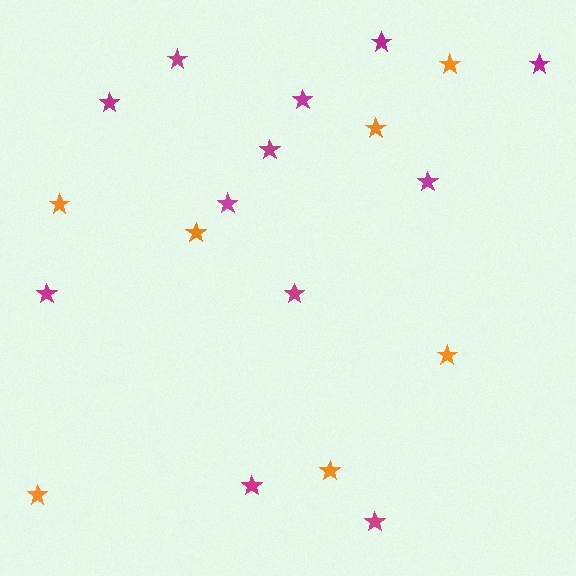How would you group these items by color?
There are 2 groups: one group of magenta stars (12) and one group of orange stars (7).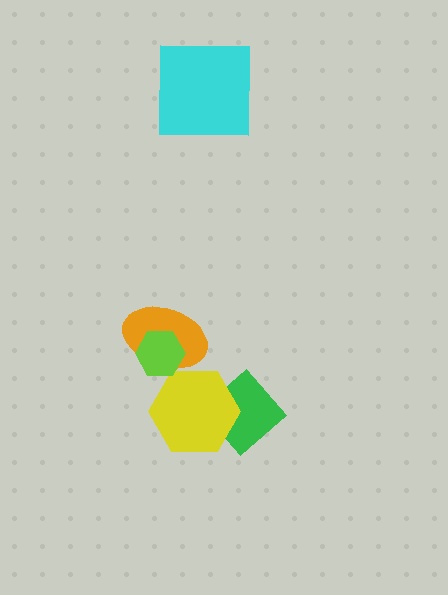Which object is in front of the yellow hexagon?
The orange ellipse is in front of the yellow hexagon.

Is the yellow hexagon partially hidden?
Yes, it is partially covered by another shape.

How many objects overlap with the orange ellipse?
2 objects overlap with the orange ellipse.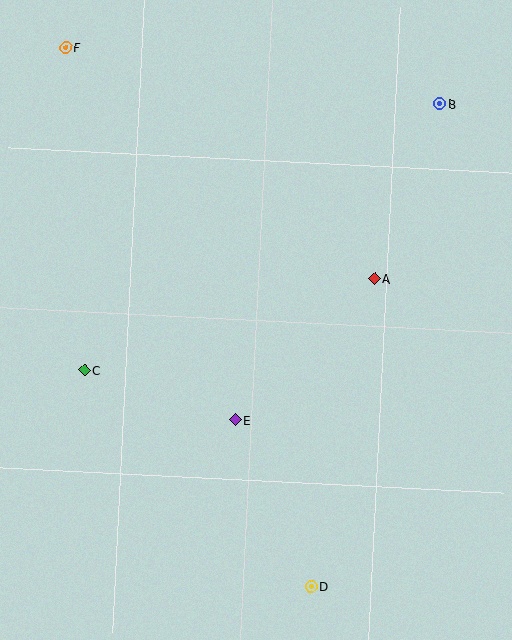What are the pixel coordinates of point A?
Point A is at (374, 278).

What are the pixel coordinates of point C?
Point C is at (84, 370).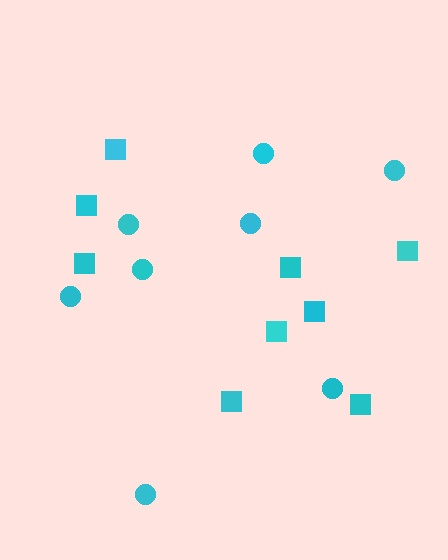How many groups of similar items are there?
There are 2 groups: one group of squares (9) and one group of circles (8).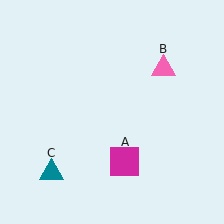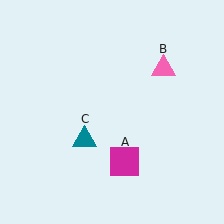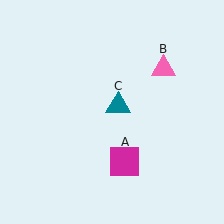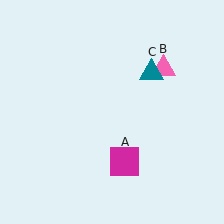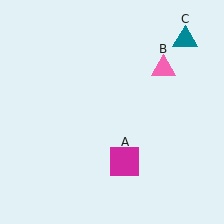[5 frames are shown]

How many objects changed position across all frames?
1 object changed position: teal triangle (object C).